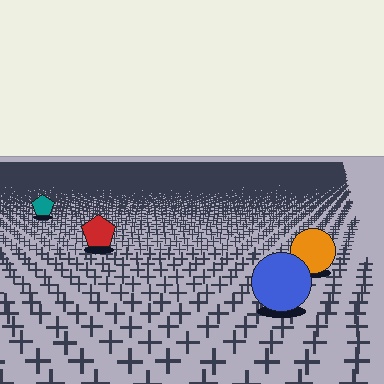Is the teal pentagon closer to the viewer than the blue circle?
No. The blue circle is closer — you can tell from the texture gradient: the ground texture is coarser near it.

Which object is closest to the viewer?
The blue circle is closest. The texture marks near it are larger and more spread out.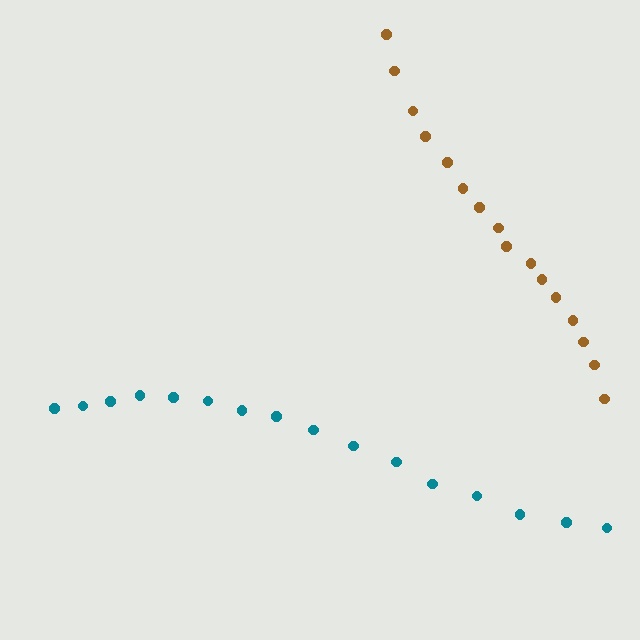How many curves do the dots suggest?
There are 2 distinct paths.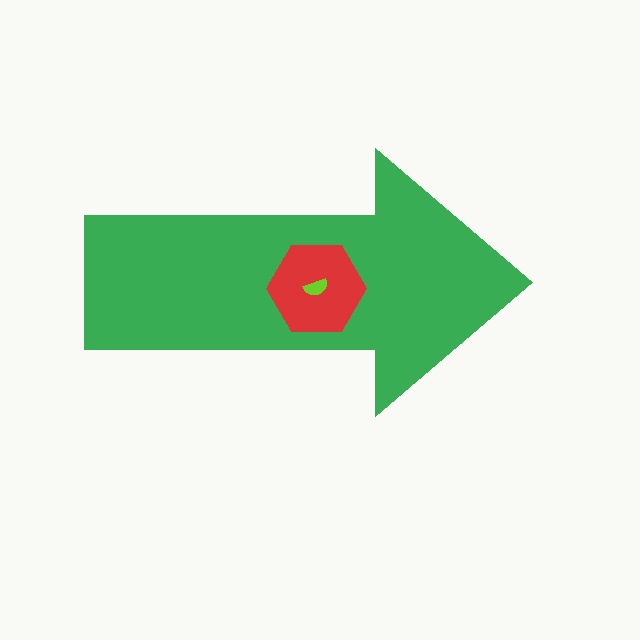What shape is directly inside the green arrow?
The red hexagon.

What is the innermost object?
The lime semicircle.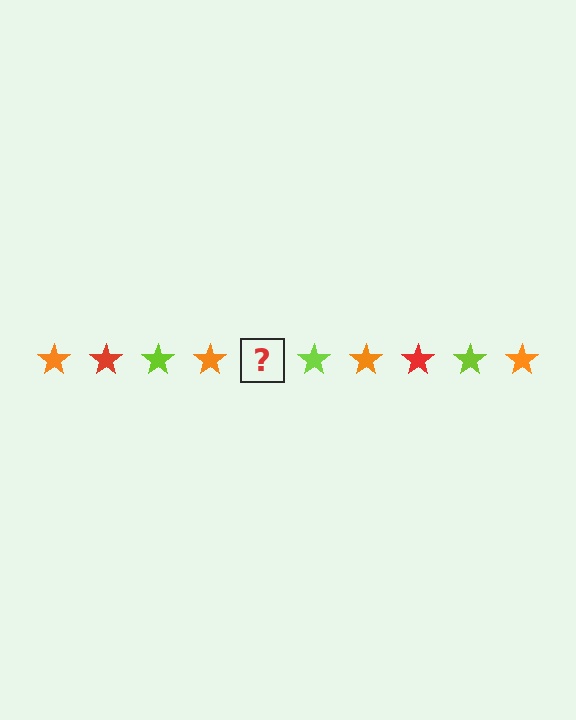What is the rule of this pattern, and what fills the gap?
The rule is that the pattern cycles through orange, red, lime stars. The gap should be filled with a red star.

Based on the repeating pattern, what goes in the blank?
The blank should be a red star.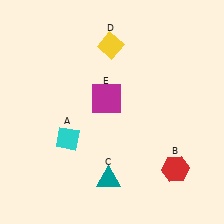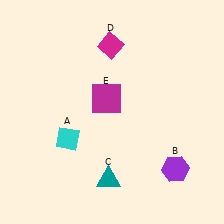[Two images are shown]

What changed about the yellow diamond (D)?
In Image 1, D is yellow. In Image 2, it changed to magenta.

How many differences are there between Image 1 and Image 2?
There are 2 differences between the two images.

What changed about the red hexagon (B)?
In Image 1, B is red. In Image 2, it changed to purple.